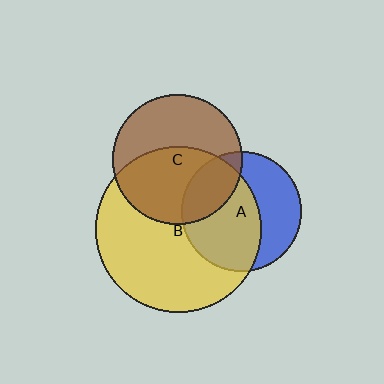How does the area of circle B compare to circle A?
Approximately 1.9 times.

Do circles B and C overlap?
Yes.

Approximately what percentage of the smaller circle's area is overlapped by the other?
Approximately 55%.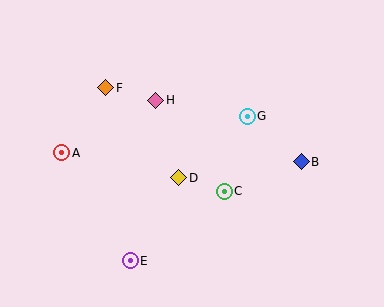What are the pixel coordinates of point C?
Point C is at (224, 191).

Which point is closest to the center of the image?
Point D at (179, 178) is closest to the center.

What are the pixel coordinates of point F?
Point F is at (106, 88).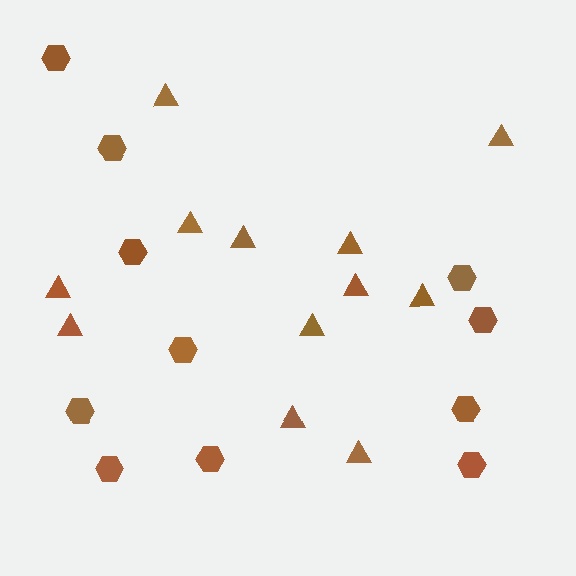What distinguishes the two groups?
There are 2 groups: one group of hexagons (11) and one group of triangles (12).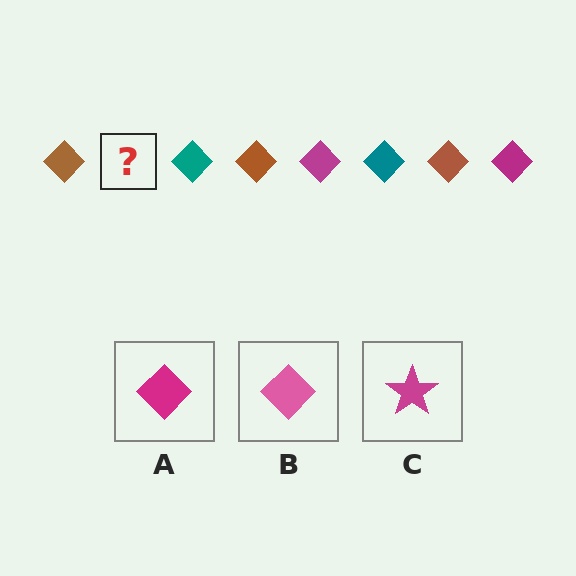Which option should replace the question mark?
Option A.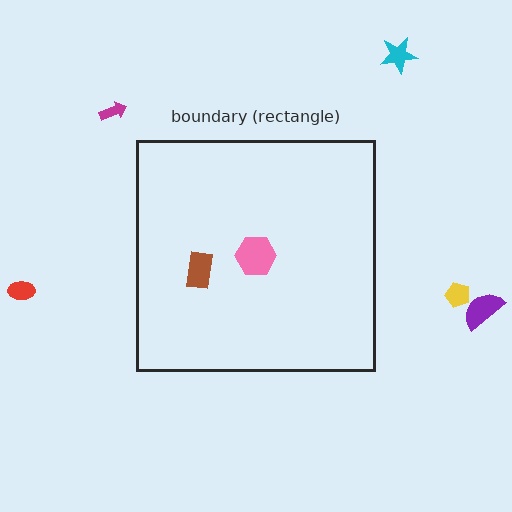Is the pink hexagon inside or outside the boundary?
Inside.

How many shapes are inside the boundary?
2 inside, 5 outside.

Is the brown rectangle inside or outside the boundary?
Inside.